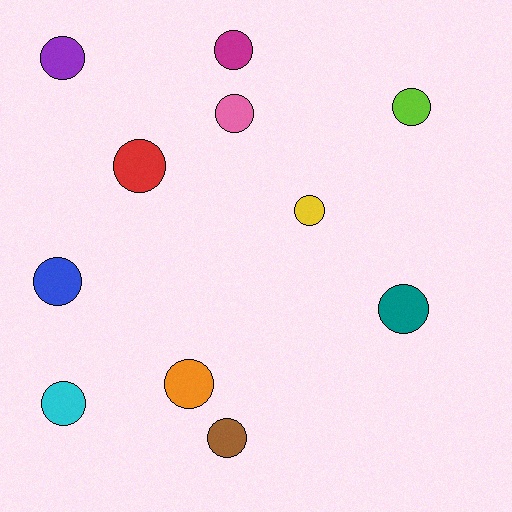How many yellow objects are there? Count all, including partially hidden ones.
There is 1 yellow object.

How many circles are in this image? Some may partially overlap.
There are 11 circles.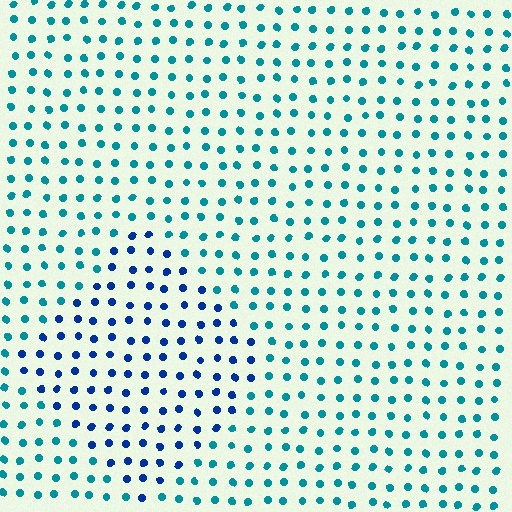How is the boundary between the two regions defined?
The boundary is defined purely by a slight shift in hue (about 38 degrees). Spacing, size, and orientation are identical on both sides.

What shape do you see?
I see a diamond.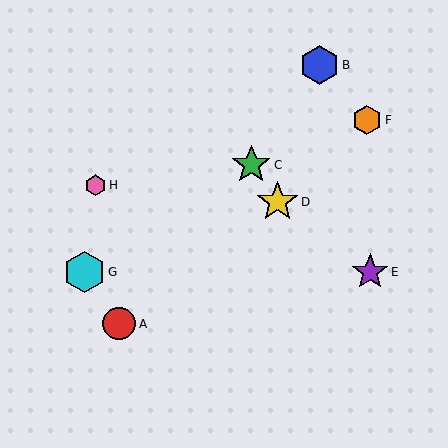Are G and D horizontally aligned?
No, G is at y≈272 and D is at y≈202.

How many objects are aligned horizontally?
2 objects (E, G) are aligned horizontally.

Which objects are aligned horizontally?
Objects E, G are aligned horizontally.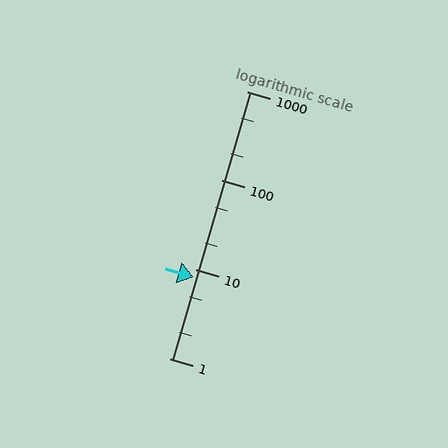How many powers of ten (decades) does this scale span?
The scale spans 3 decades, from 1 to 1000.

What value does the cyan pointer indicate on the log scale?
The pointer indicates approximately 8.1.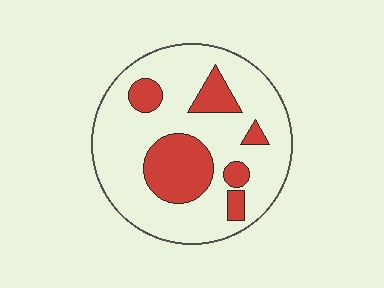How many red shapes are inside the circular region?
6.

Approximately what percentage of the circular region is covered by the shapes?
Approximately 25%.